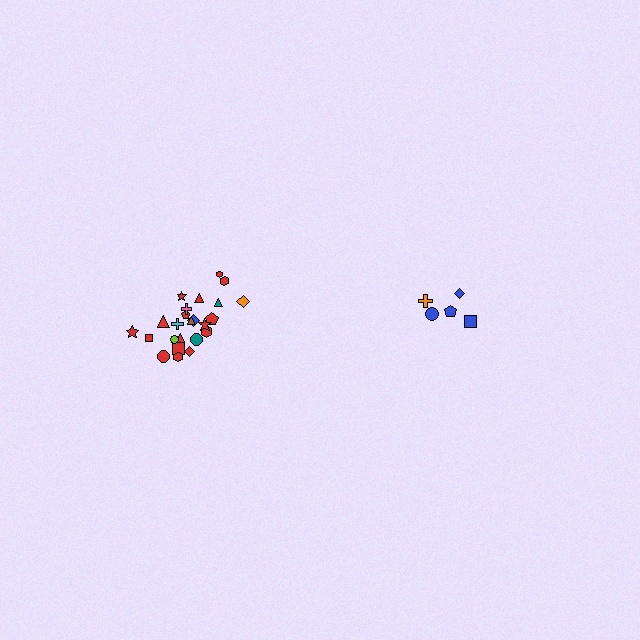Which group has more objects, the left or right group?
The left group.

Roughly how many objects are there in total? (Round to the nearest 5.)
Roughly 30 objects in total.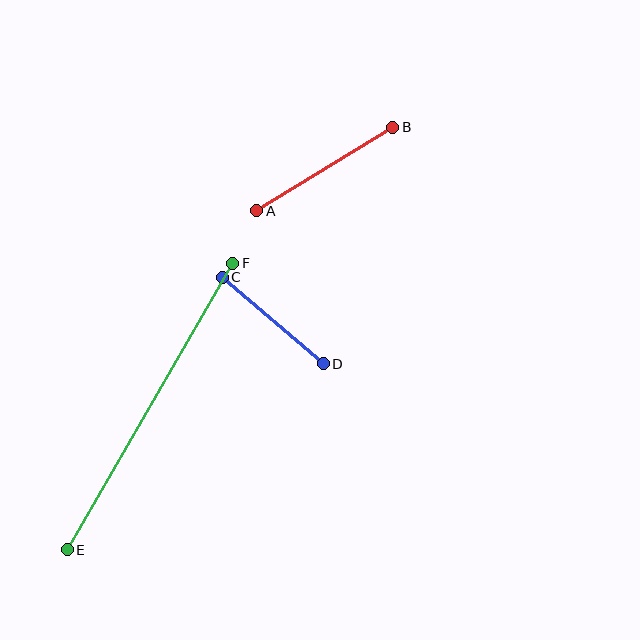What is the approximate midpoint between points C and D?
The midpoint is at approximately (273, 321) pixels.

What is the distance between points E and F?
The distance is approximately 331 pixels.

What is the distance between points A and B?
The distance is approximately 160 pixels.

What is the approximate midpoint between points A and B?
The midpoint is at approximately (325, 169) pixels.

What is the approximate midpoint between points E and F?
The midpoint is at approximately (150, 406) pixels.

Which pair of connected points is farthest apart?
Points E and F are farthest apart.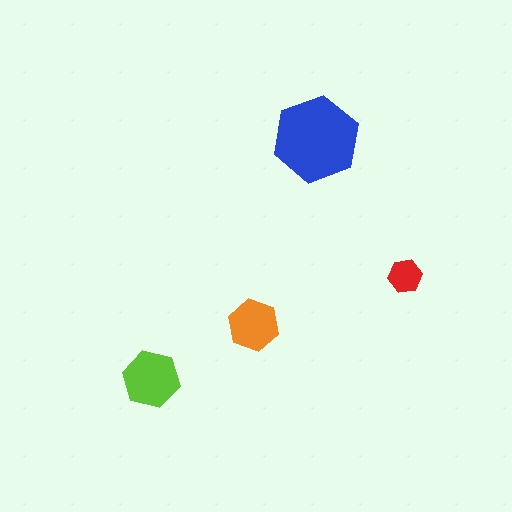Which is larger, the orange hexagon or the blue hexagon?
The blue one.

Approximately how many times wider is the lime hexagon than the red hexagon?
About 1.5 times wider.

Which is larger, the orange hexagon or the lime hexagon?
The lime one.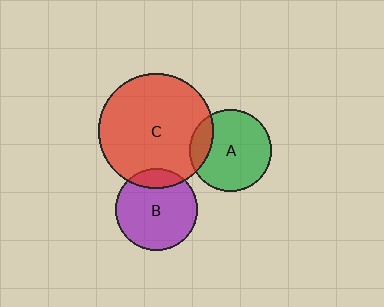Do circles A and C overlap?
Yes.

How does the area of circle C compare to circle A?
Approximately 1.9 times.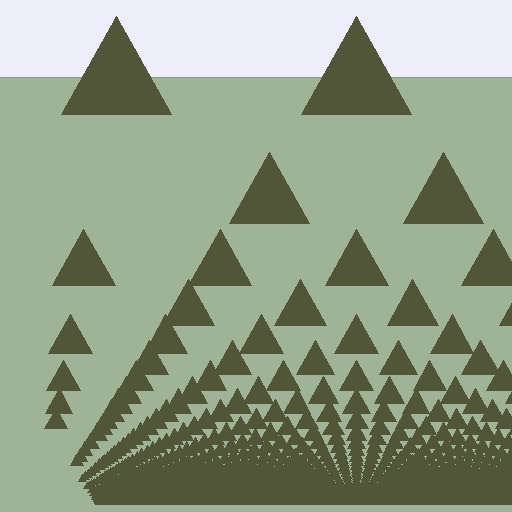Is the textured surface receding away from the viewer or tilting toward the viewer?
The surface appears to tilt toward the viewer. Texture elements get larger and sparser toward the top.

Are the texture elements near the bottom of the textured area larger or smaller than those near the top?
Smaller. The gradient is inverted — elements near the bottom are smaller and denser.